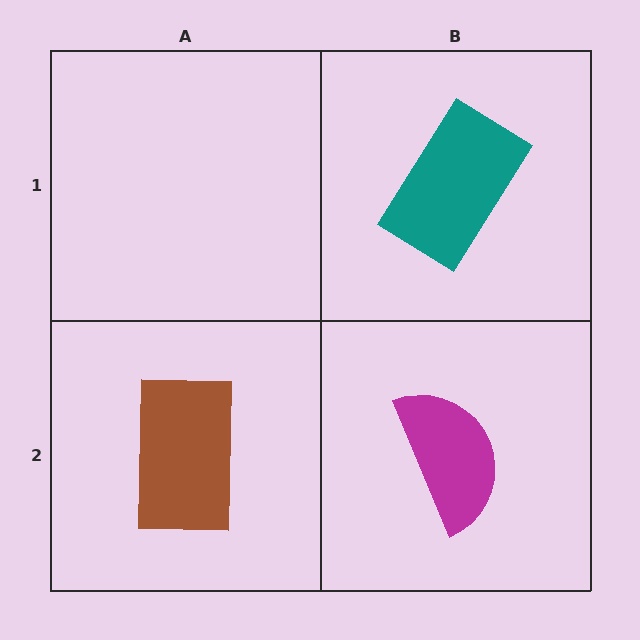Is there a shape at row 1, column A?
No, that cell is empty.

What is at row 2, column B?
A magenta semicircle.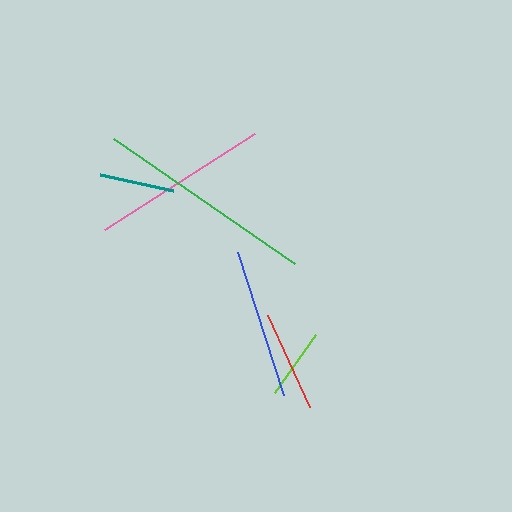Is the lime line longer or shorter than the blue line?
The blue line is longer than the lime line.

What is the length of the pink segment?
The pink segment is approximately 178 pixels long.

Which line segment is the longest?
The green line is the longest at approximately 220 pixels.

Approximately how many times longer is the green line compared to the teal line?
The green line is approximately 3.0 times the length of the teal line.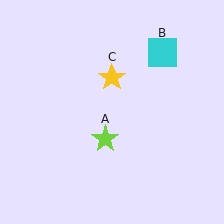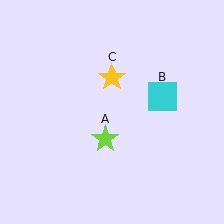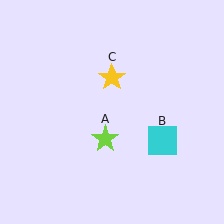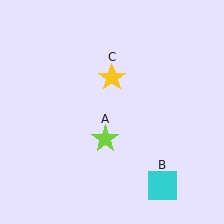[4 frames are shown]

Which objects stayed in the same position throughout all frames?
Lime star (object A) and yellow star (object C) remained stationary.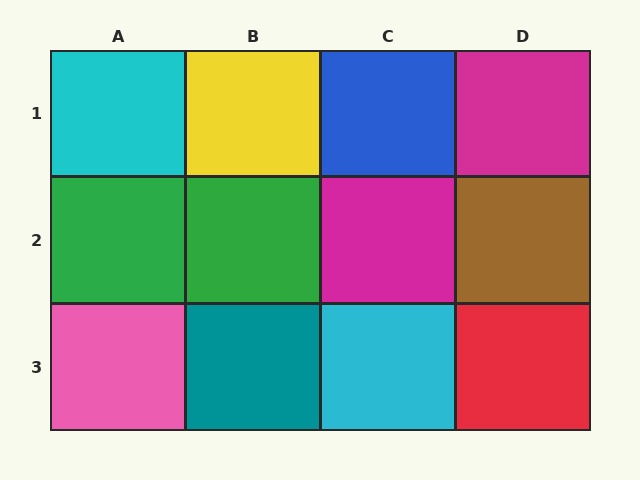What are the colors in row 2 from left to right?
Green, green, magenta, brown.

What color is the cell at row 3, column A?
Pink.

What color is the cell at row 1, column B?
Yellow.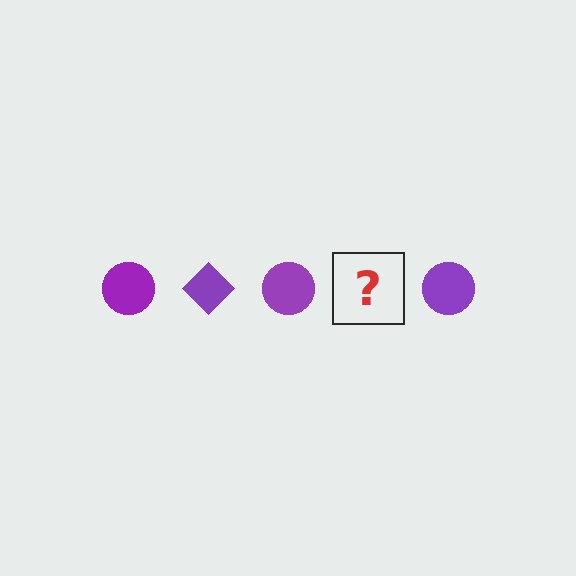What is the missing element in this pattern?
The missing element is a purple diamond.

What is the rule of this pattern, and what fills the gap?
The rule is that the pattern cycles through circle, diamond shapes in purple. The gap should be filled with a purple diamond.